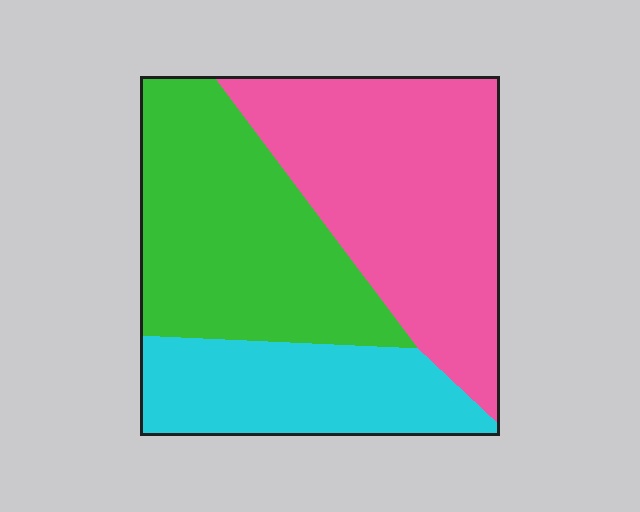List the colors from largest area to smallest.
From largest to smallest: pink, green, cyan.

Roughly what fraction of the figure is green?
Green takes up about three eighths (3/8) of the figure.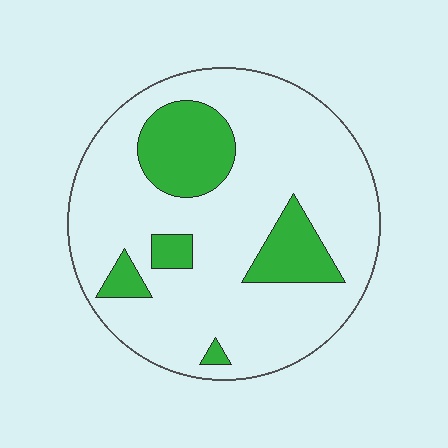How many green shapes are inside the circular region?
5.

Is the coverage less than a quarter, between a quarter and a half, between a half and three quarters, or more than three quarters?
Less than a quarter.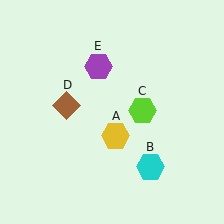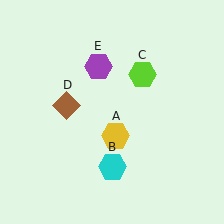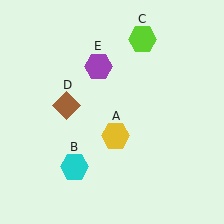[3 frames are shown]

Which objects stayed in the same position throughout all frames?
Yellow hexagon (object A) and brown diamond (object D) and purple hexagon (object E) remained stationary.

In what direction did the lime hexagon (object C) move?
The lime hexagon (object C) moved up.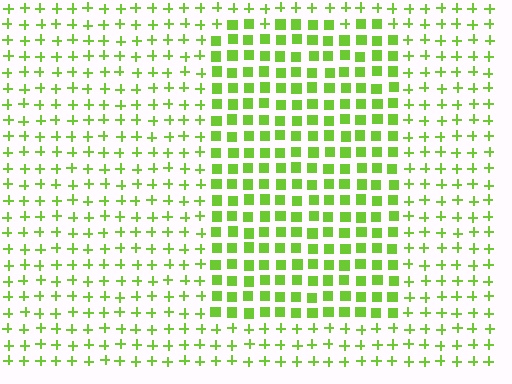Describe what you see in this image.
The image is filled with small lime elements arranged in a uniform grid. A rectangle-shaped region contains squares, while the surrounding area contains plus signs. The boundary is defined purely by the change in element shape.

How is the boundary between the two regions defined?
The boundary is defined by a change in element shape: squares inside vs. plus signs outside. All elements share the same color and spacing.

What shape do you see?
I see a rectangle.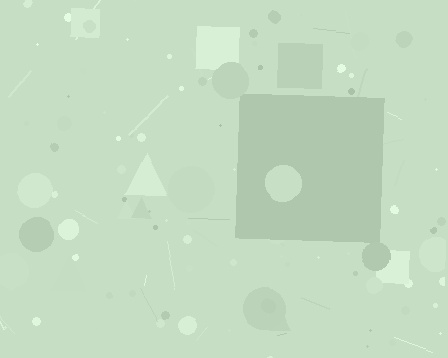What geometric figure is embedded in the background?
A square is embedded in the background.